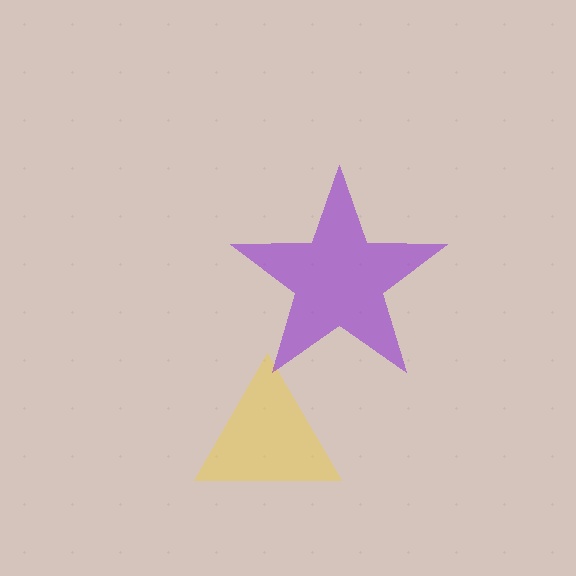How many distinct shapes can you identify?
There are 2 distinct shapes: a yellow triangle, a purple star.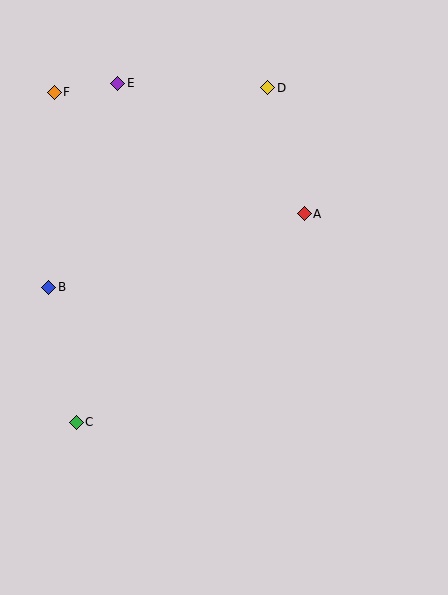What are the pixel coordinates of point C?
Point C is at (76, 422).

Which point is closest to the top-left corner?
Point F is closest to the top-left corner.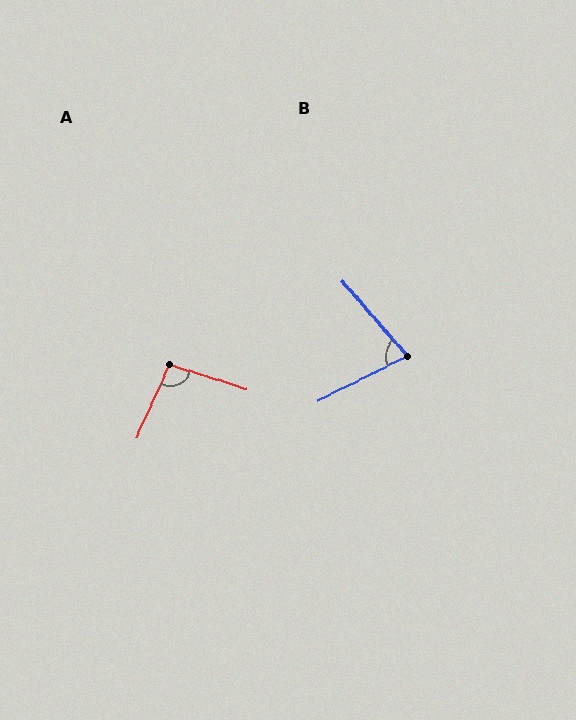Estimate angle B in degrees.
Approximately 76 degrees.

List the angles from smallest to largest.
B (76°), A (96°).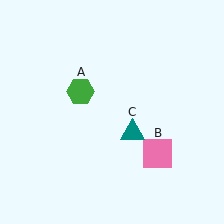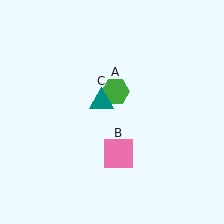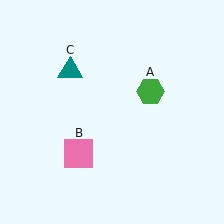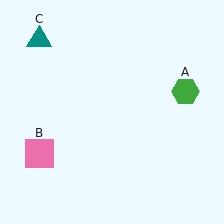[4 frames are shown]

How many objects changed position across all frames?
3 objects changed position: green hexagon (object A), pink square (object B), teal triangle (object C).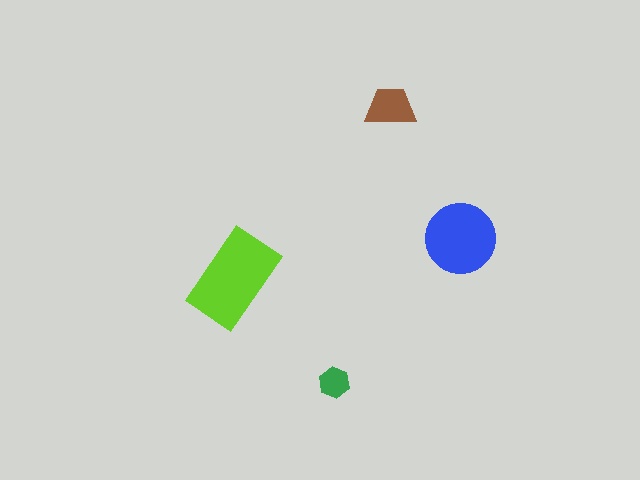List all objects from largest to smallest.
The lime rectangle, the blue circle, the brown trapezoid, the green hexagon.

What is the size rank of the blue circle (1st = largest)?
2nd.